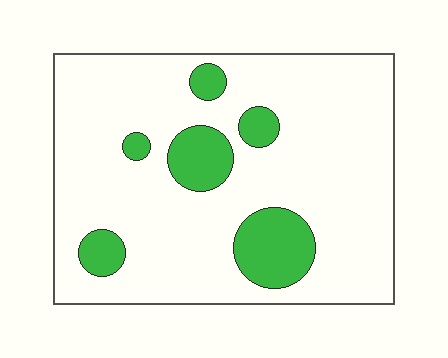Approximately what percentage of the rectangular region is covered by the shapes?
Approximately 15%.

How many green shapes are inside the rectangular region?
6.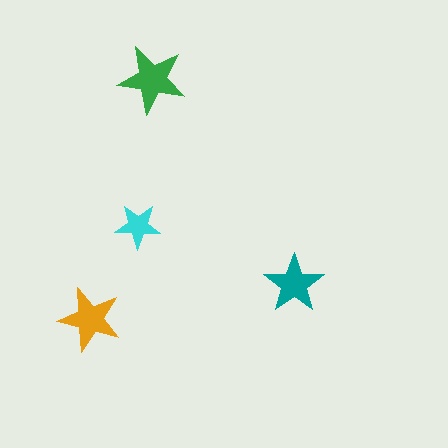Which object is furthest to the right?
The teal star is rightmost.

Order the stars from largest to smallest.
the green one, the orange one, the teal one, the cyan one.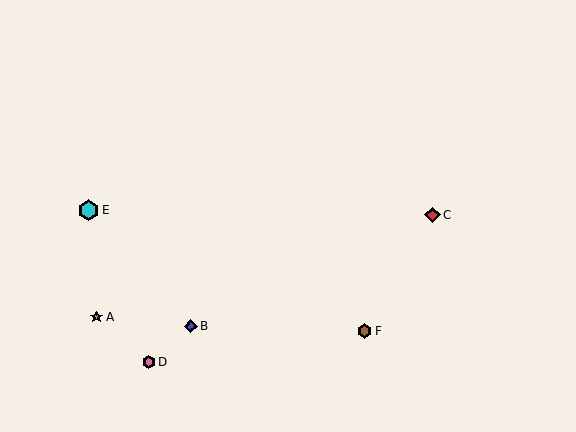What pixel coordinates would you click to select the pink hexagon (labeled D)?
Click at (149, 362) to select the pink hexagon D.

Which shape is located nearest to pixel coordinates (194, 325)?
The blue diamond (labeled B) at (191, 326) is nearest to that location.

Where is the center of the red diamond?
The center of the red diamond is at (433, 215).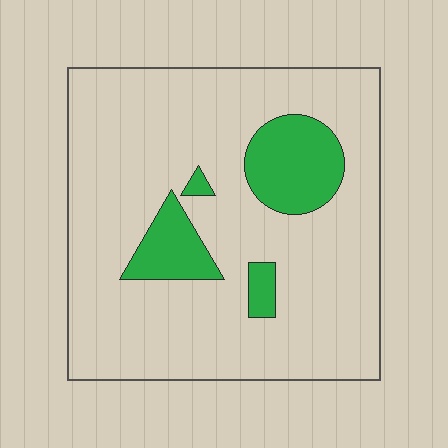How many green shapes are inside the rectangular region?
4.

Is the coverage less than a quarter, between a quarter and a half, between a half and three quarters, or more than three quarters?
Less than a quarter.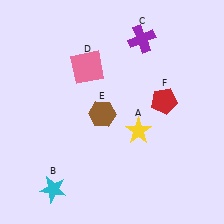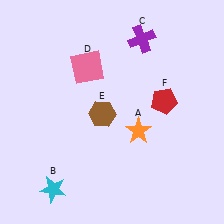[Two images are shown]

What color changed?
The star (A) changed from yellow in Image 1 to orange in Image 2.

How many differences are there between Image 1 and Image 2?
There is 1 difference between the two images.